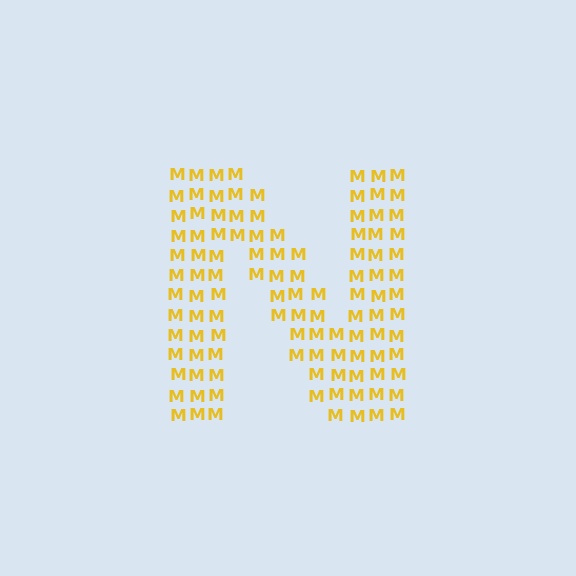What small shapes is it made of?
It is made of small letter M's.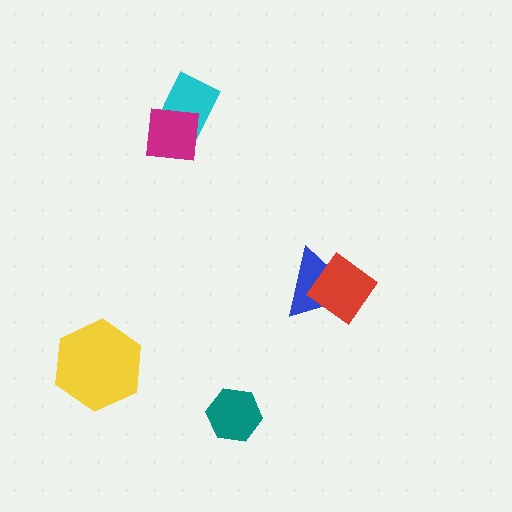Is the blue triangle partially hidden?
Yes, it is partially covered by another shape.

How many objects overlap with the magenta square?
1 object overlaps with the magenta square.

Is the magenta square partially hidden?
No, no other shape covers it.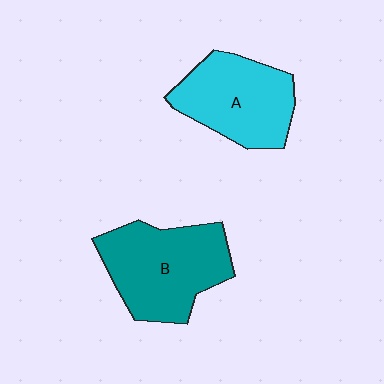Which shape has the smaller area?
Shape A (cyan).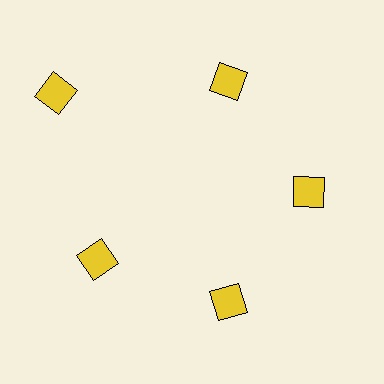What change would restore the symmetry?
The symmetry would be restored by moving it inward, back onto the ring so that all 5 diamonds sit at equal angles and equal distance from the center.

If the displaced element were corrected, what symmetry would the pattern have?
It would have 5-fold rotational symmetry — the pattern would map onto itself every 72 degrees.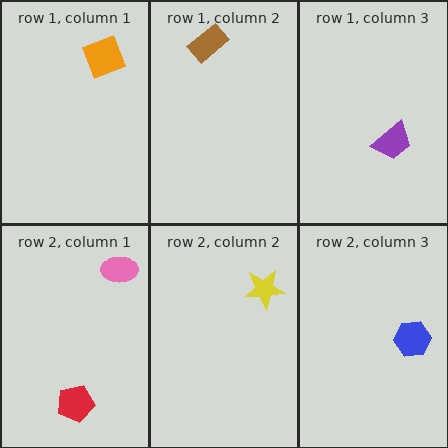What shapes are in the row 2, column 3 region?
The blue hexagon.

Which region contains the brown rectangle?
The row 1, column 2 region.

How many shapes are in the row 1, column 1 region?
1.